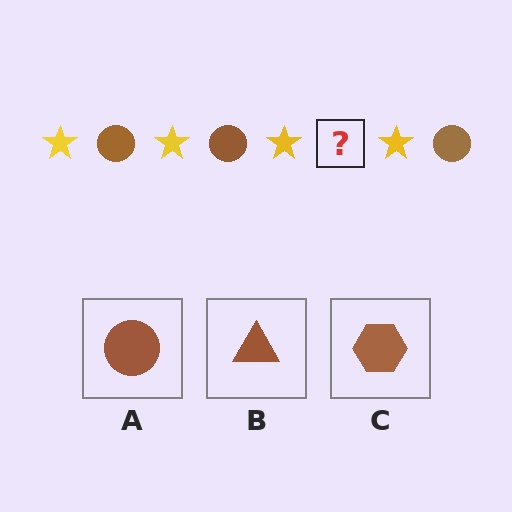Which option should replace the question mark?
Option A.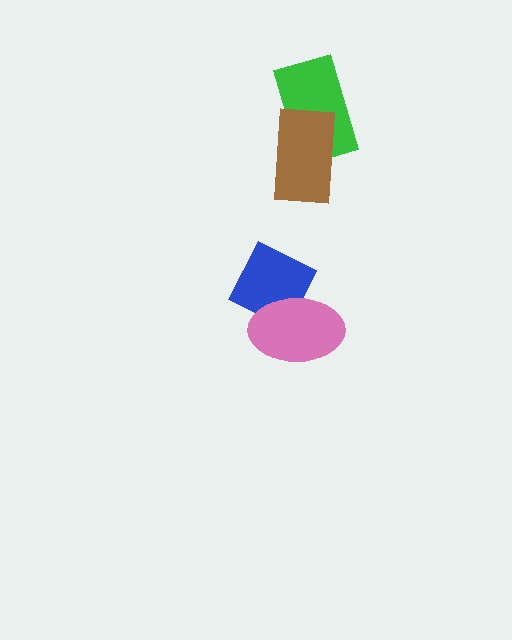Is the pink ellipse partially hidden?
No, no other shape covers it.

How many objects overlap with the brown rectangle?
1 object overlaps with the brown rectangle.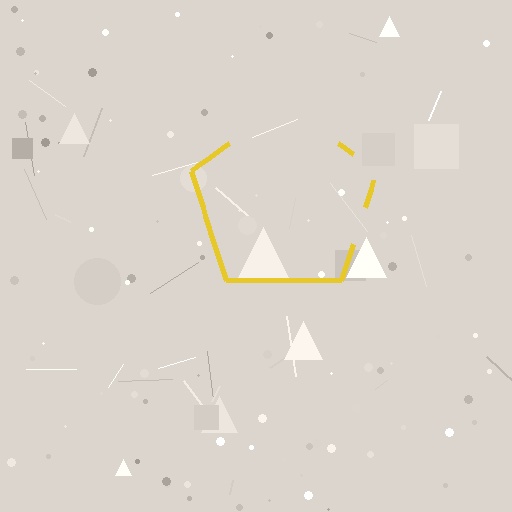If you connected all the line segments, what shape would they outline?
They would outline a pentagon.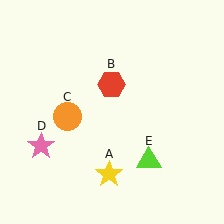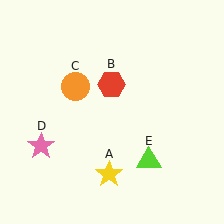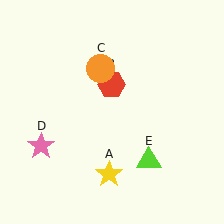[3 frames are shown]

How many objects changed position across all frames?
1 object changed position: orange circle (object C).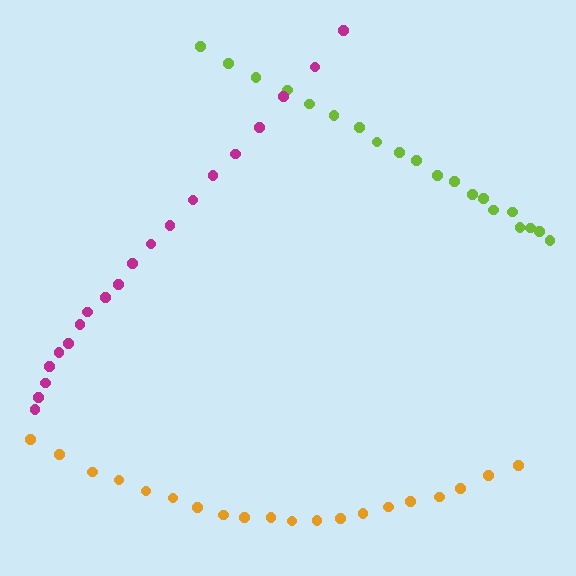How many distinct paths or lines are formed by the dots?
There are 3 distinct paths.